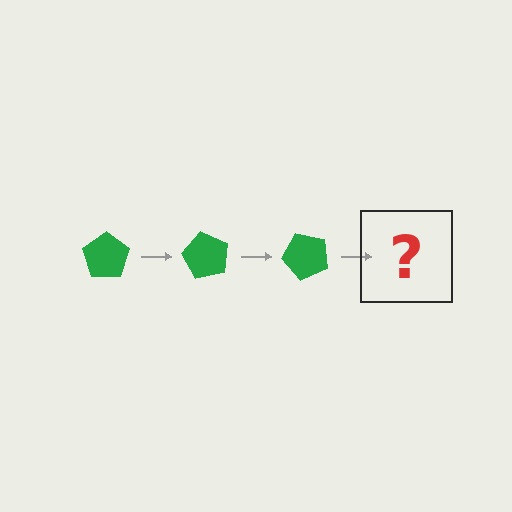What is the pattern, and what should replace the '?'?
The pattern is that the pentagon rotates 60 degrees each step. The '?' should be a green pentagon rotated 180 degrees.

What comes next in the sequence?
The next element should be a green pentagon rotated 180 degrees.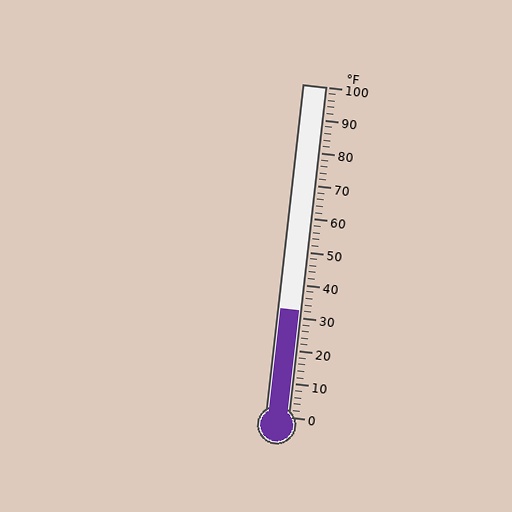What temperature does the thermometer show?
The thermometer shows approximately 32°F.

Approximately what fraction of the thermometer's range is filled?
The thermometer is filled to approximately 30% of its range.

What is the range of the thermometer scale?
The thermometer scale ranges from 0°F to 100°F.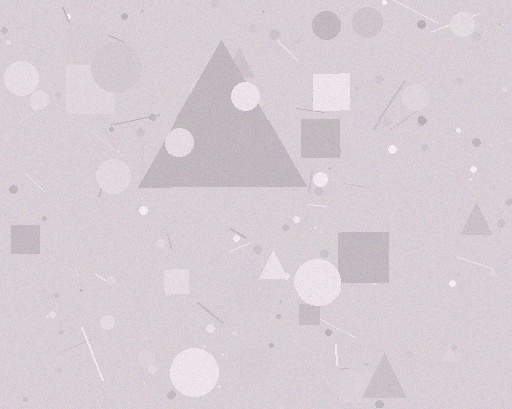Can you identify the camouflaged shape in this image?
The camouflaged shape is a triangle.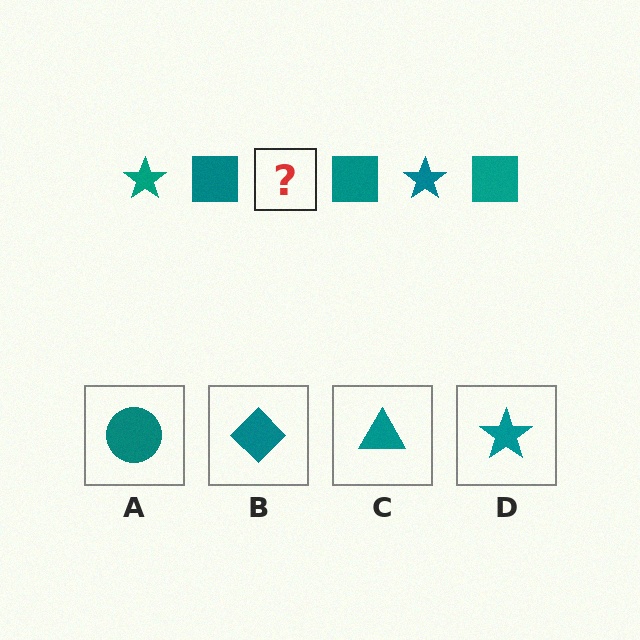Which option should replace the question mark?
Option D.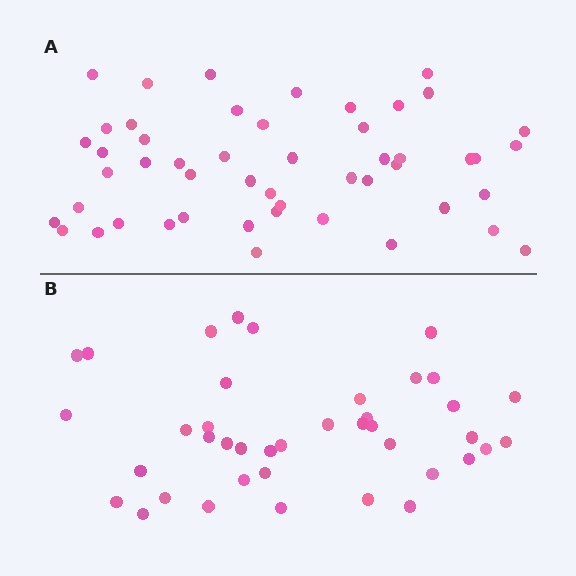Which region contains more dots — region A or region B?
Region A (the top region) has more dots.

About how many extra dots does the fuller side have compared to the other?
Region A has roughly 10 or so more dots than region B.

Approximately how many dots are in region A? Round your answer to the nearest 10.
About 50 dots.